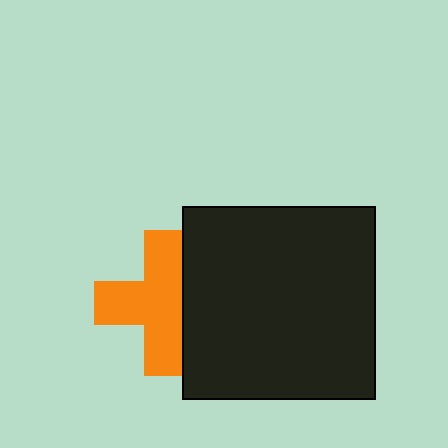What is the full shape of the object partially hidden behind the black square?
The partially hidden object is an orange cross.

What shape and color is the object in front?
The object in front is a black square.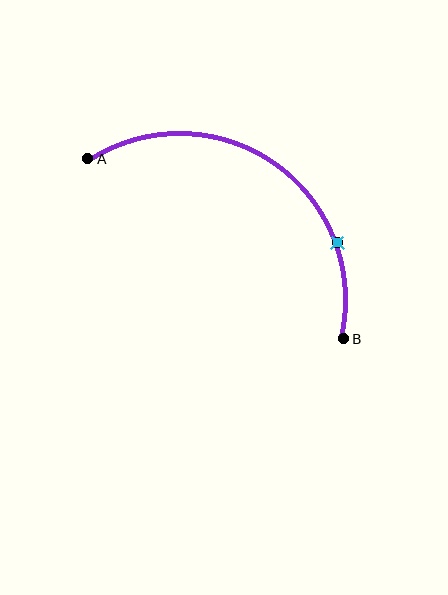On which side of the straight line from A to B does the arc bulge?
The arc bulges above and to the right of the straight line connecting A and B.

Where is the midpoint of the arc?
The arc midpoint is the point on the curve farthest from the straight line joining A and B. It sits above and to the right of that line.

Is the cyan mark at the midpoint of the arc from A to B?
No. The cyan mark lies on the arc but is closer to endpoint B. The arc midpoint would be at the point on the curve equidistant along the arc from both A and B.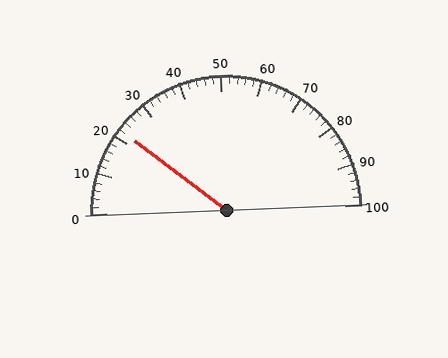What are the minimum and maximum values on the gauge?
The gauge ranges from 0 to 100.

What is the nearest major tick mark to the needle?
The nearest major tick mark is 20.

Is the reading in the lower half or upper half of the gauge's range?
The reading is in the lower half of the range (0 to 100).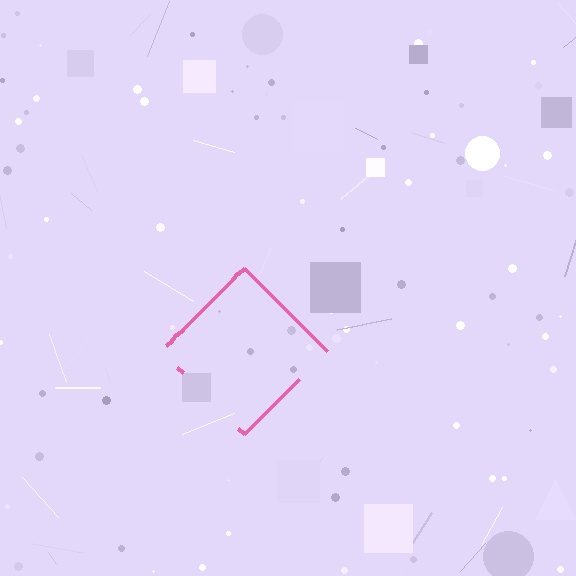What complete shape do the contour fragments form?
The contour fragments form a diamond.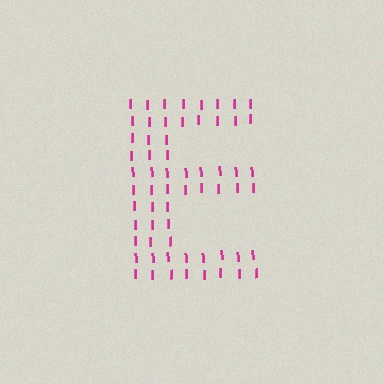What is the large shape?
The large shape is the letter E.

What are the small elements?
The small elements are letter I's.